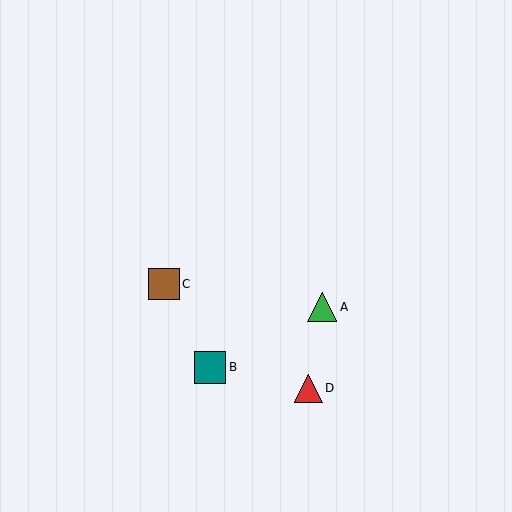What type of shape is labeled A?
Shape A is a green triangle.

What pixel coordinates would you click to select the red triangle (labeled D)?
Click at (308, 388) to select the red triangle D.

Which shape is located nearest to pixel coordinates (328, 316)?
The green triangle (labeled A) at (322, 307) is nearest to that location.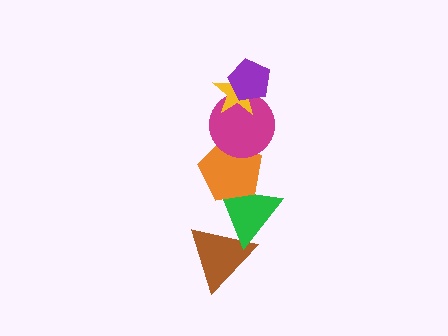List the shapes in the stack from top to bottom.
From top to bottom: the purple pentagon, the yellow star, the magenta circle, the orange pentagon, the green triangle, the brown triangle.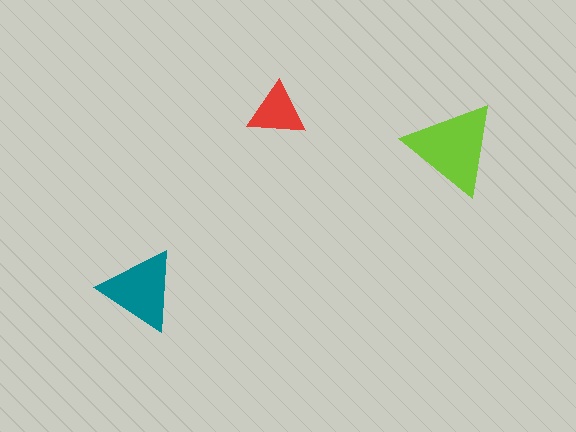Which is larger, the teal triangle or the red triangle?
The teal one.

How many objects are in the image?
There are 3 objects in the image.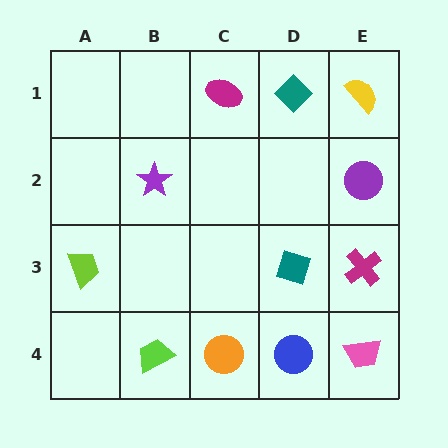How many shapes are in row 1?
3 shapes.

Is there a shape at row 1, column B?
No, that cell is empty.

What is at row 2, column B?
A purple star.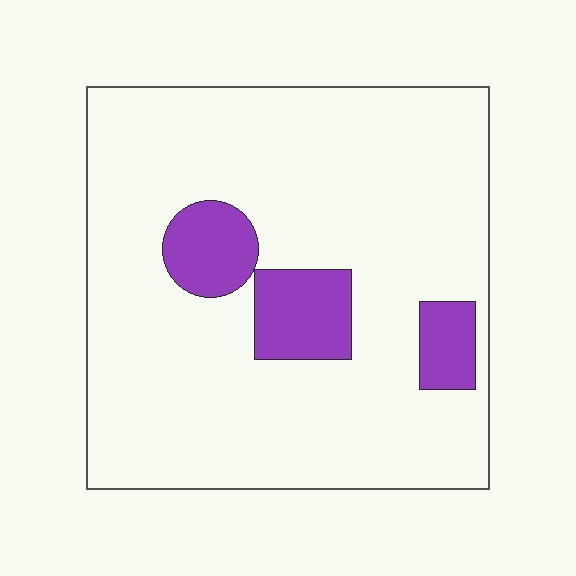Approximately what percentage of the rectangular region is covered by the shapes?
Approximately 15%.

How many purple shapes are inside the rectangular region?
3.